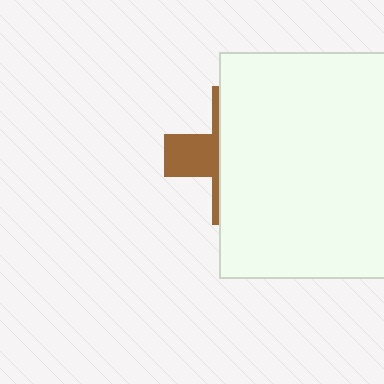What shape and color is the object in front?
The object in front is a white rectangle.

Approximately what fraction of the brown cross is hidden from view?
Roughly 68% of the brown cross is hidden behind the white rectangle.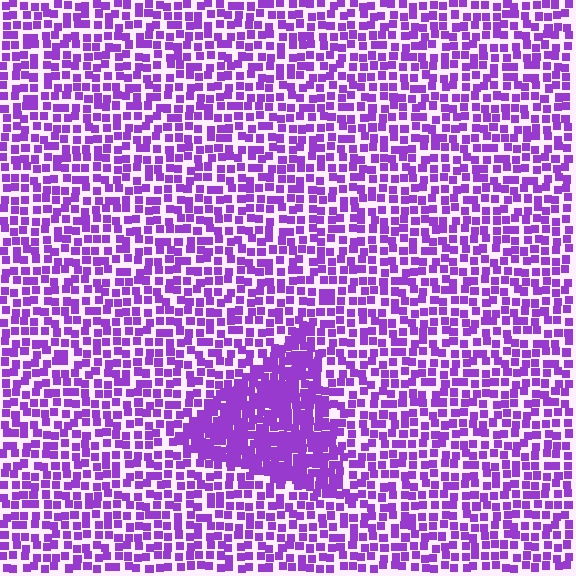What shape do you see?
I see a triangle.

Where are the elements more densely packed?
The elements are more densely packed inside the triangle boundary.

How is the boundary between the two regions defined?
The boundary is defined by a change in element density (approximately 2.0x ratio). All elements are the same color, size, and shape.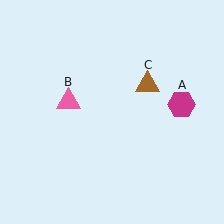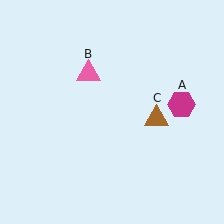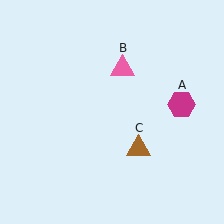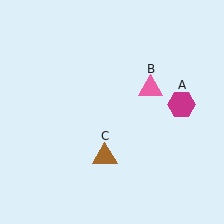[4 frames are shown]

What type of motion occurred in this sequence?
The pink triangle (object B), brown triangle (object C) rotated clockwise around the center of the scene.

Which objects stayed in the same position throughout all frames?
Magenta hexagon (object A) remained stationary.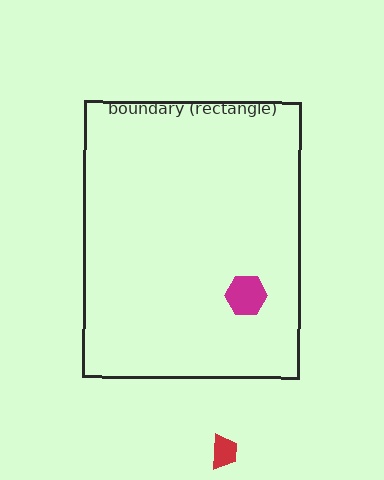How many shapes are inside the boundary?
1 inside, 1 outside.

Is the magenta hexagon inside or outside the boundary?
Inside.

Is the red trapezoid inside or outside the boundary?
Outside.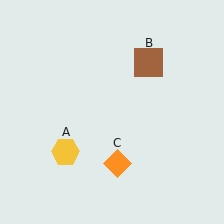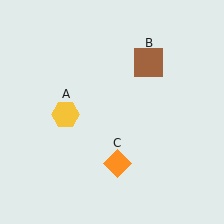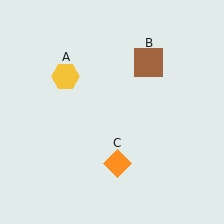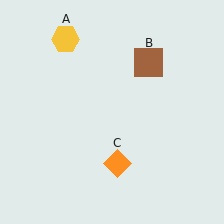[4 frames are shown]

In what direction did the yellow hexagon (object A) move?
The yellow hexagon (object A) moved up.